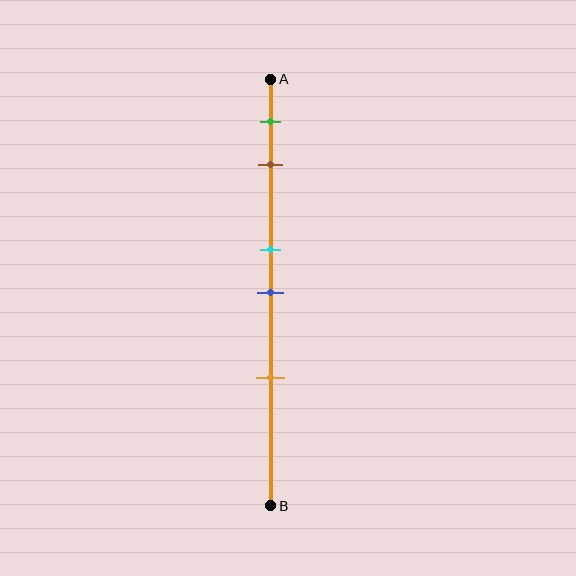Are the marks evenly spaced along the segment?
No, the marks are not evenly spaced.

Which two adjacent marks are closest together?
The cyan and blue marks are the closest adjacent pair.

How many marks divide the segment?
There are 5 marks dividing the segment.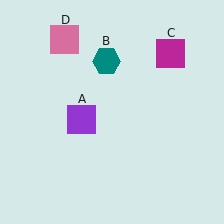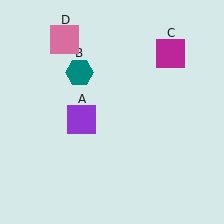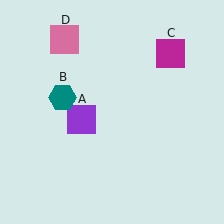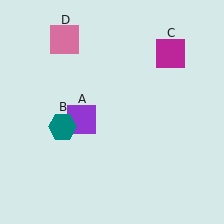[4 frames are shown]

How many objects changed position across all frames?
1 object changed position: teal hexagon (object B).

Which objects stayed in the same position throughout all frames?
Purple square (object A) and magenta square (object C) and pink square (object D) remained stationary.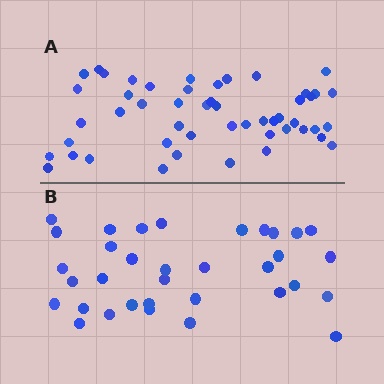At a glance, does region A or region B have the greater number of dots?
Region A (the top region) has more dots.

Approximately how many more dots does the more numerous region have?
Region A has approximately 15 more dots than region B.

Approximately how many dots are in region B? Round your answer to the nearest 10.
About 30 dots. (The exact count is 34, which rounds to 30.)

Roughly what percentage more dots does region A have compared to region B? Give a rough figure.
About 45% more.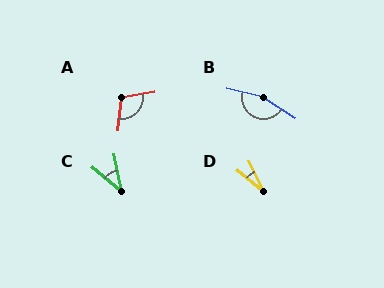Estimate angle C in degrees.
Approximately 40 degrees.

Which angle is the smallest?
D, at approximately 25 degrees.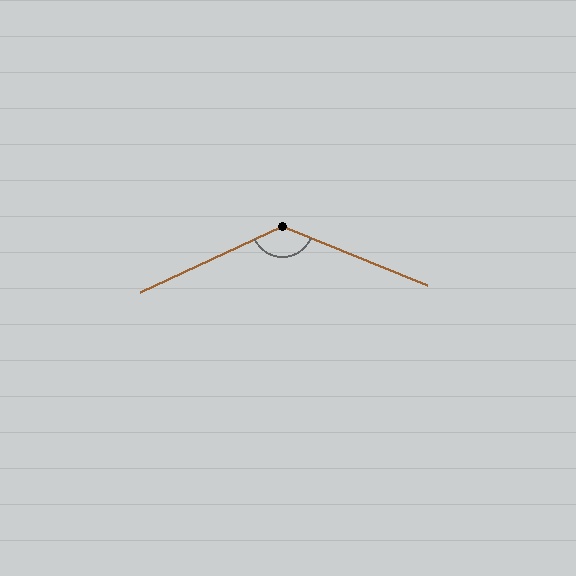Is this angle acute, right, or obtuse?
It is obtuse.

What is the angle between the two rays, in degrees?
Approximately 133 degrees.